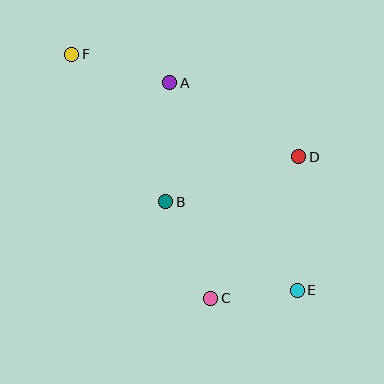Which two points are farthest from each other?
Points E and F are farthest from each other.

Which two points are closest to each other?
Points C and E are closest to each other.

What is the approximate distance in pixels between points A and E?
The distance between A and E is approximately 243 pixels.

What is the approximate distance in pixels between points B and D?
The distance between B and D is approximately 140 pixels.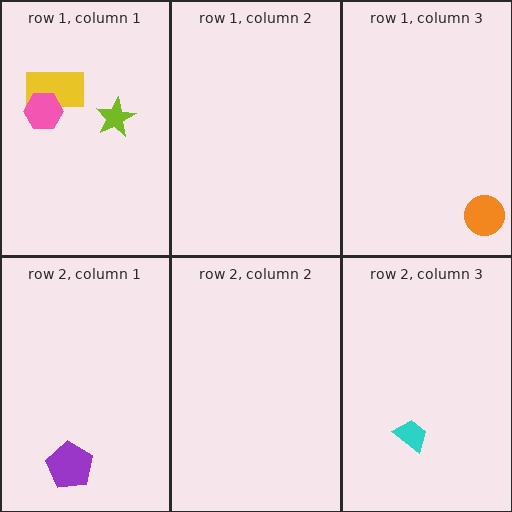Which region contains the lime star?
The row 1, column 1 region.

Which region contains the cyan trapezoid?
The row 2, column 3 region.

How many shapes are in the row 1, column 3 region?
1.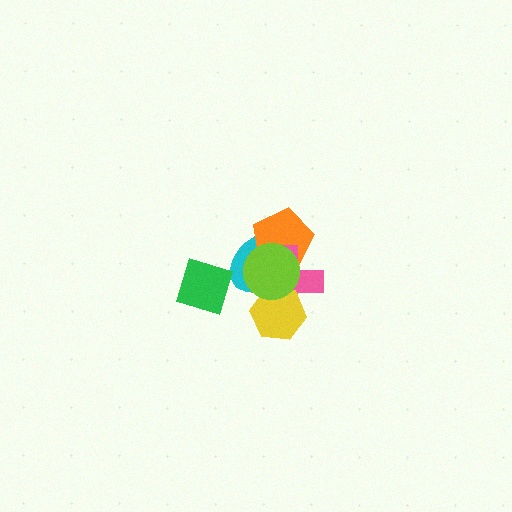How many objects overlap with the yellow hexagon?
3 objects overlap with the yellow hexagon.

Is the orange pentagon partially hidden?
Yes, it is partially covered by another shape.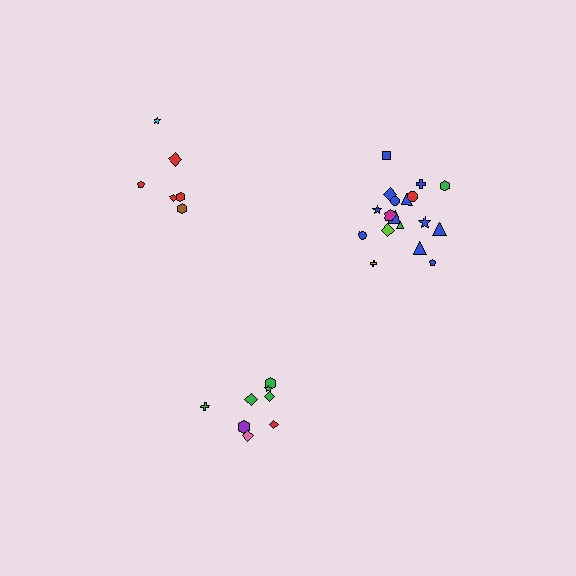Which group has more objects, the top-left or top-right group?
The top-right group.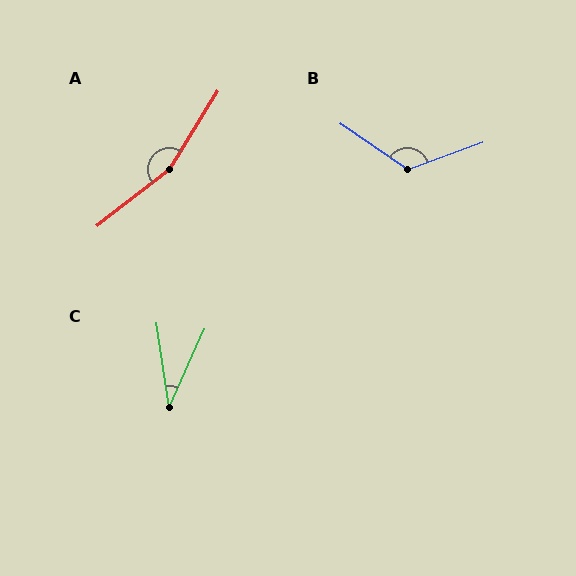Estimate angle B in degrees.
Approximately 126 degrees.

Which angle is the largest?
A, at approximately 160 degrees.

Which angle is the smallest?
C, at approximately 33 degrees.